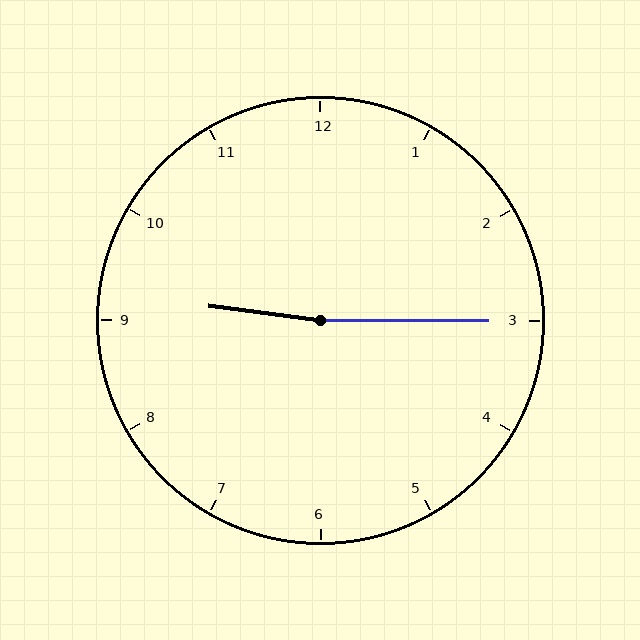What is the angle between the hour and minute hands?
Approximately 172 degrees.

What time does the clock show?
9:15.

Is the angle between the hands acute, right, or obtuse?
It is obtuse.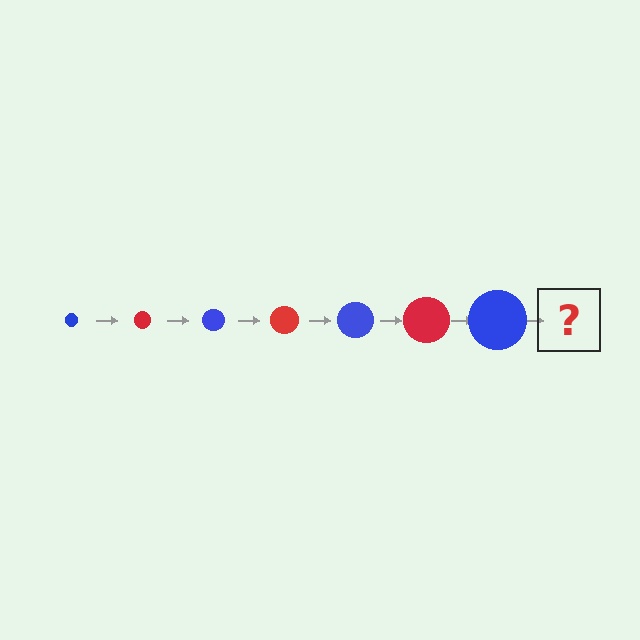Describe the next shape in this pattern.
It should be a red circle, larger than the previous one.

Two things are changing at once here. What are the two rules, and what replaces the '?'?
The two rules are that the circle grows larger each step and the color cycles through blue and red. The '?' should be a red circle, larger than the previous one.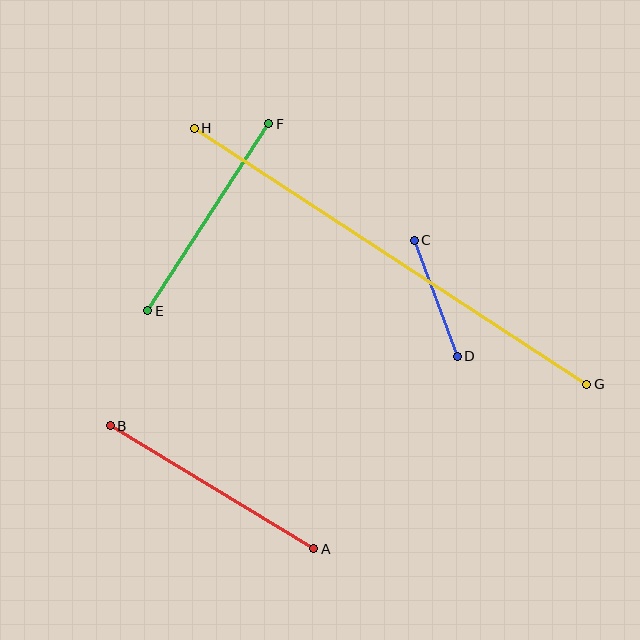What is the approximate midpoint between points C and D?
The midpoint is at approximately (436, 298) pixels.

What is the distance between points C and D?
The distance is approximately 124 pixels.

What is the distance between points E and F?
The distance is approximately 222 pixels.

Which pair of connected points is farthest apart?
Points G and H are farthest apart.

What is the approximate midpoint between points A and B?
The midpoint is at approximately (212, 487) pixels.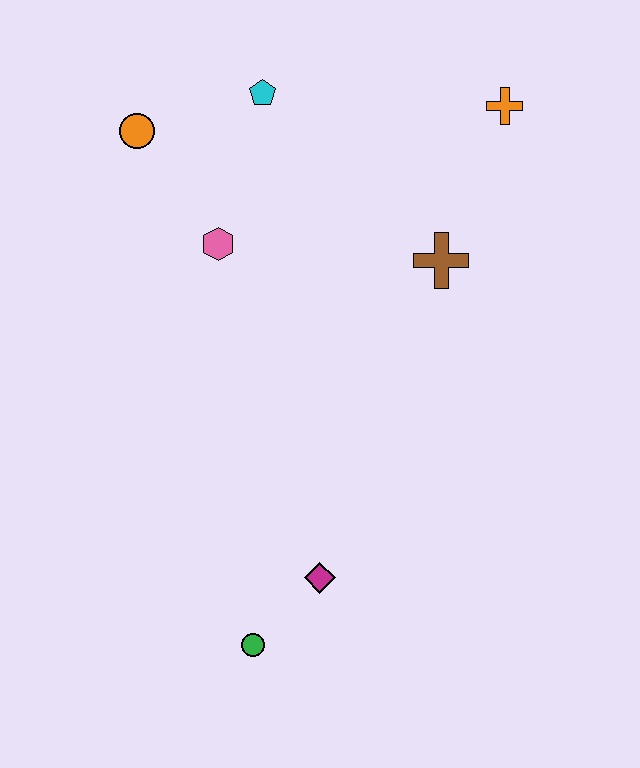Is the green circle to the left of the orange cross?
Yes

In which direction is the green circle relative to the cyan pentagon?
The green circle is below the cyan pentagon.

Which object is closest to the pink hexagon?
The orange circle is closest to the pink hexagon.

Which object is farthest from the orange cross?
The green circle is farthest from the orange cross.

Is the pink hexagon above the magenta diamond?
Yes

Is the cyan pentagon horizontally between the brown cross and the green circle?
Yes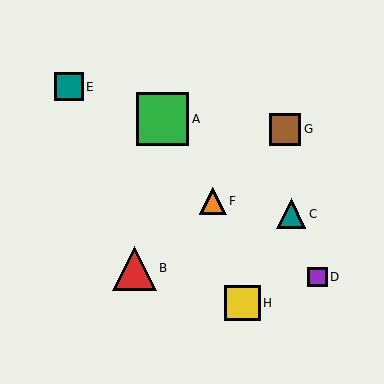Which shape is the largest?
The green square (labeled A) is the largest.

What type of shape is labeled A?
Shape A is a green square.